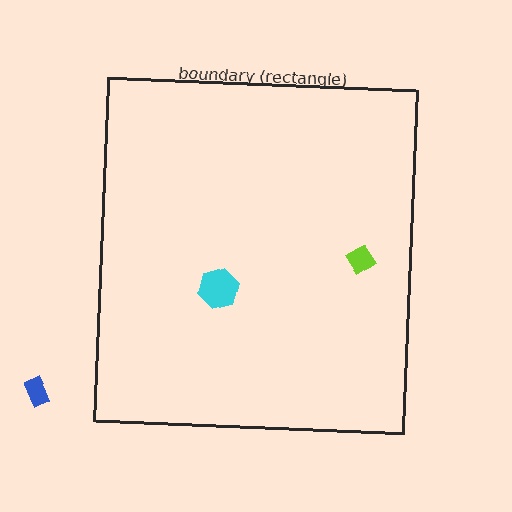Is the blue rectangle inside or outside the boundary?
Outside.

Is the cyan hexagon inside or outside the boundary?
Inside.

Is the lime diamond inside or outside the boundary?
Inside.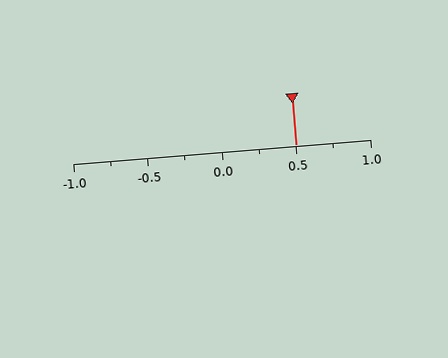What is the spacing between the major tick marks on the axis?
The major ticks are spaced 0.5 apart.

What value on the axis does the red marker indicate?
The marker indicates approximately 0.5.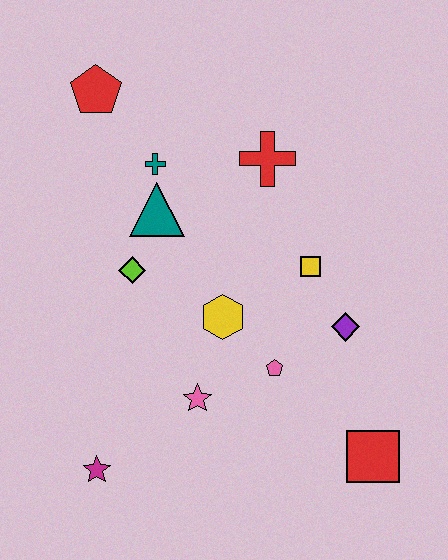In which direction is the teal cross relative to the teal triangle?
The teal cross is above the teal triangle.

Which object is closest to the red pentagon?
The teal cross is closest to the red pentagon.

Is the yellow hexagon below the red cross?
Yes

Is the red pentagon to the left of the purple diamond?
Yes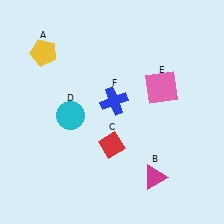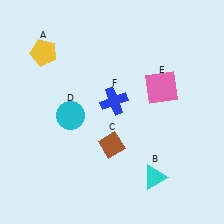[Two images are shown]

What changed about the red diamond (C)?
In Image 1, C is red. In Image 2, it changed to brown.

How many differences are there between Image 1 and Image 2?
There are 2 differences between the two images.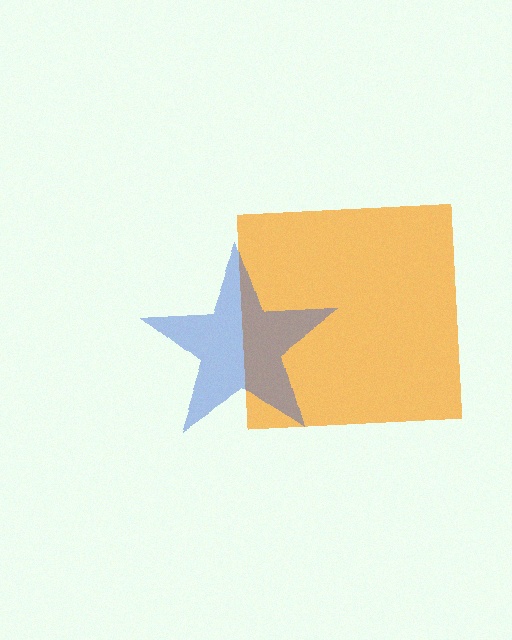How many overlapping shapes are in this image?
There are 2 overlapping shapes in the image.